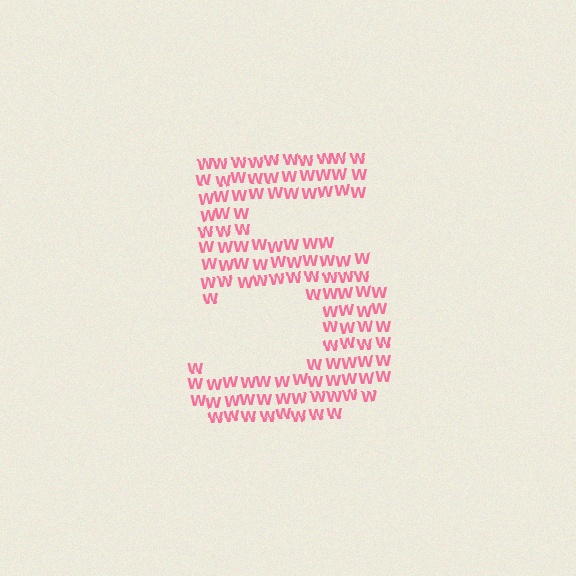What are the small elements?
The small elements are letter W's.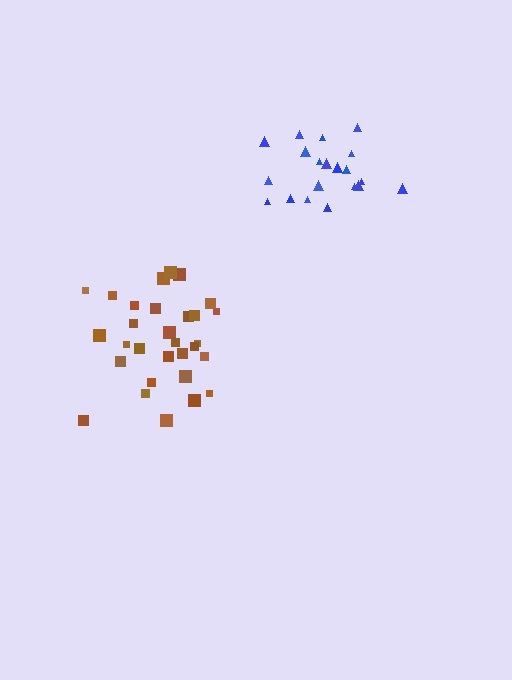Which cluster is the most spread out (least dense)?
Brown.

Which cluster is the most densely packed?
Blue.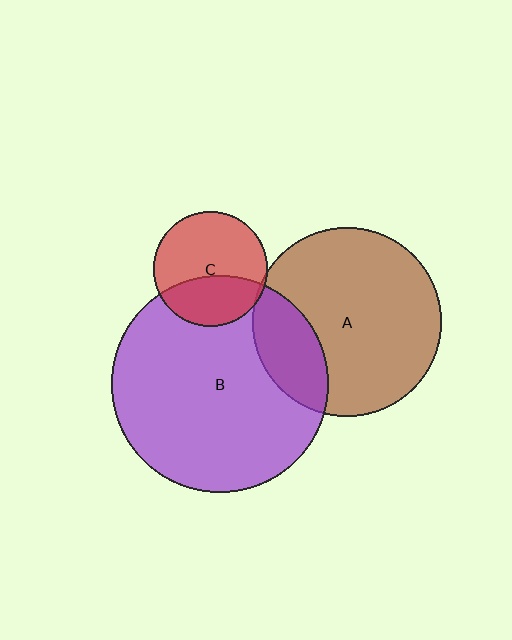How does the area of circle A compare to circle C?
Approximately 2.7 times.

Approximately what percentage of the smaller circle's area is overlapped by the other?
Approximately 35%.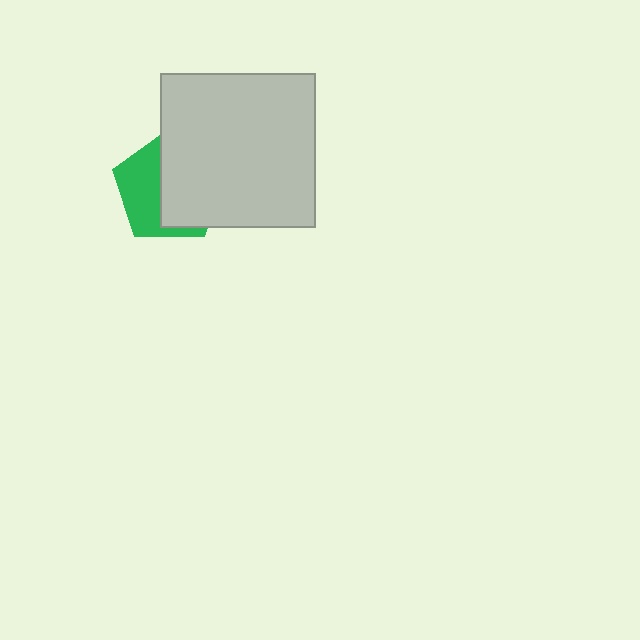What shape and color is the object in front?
The object in front is a light gray square.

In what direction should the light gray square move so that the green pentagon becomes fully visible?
The light gray square should move right. That is the shortest direction to clear the overlap and leave the green pentagon fully visible.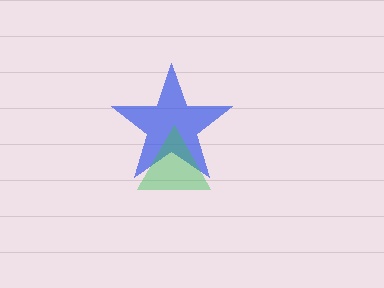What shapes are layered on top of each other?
The layered shapes are: a blue star, a green triangle.